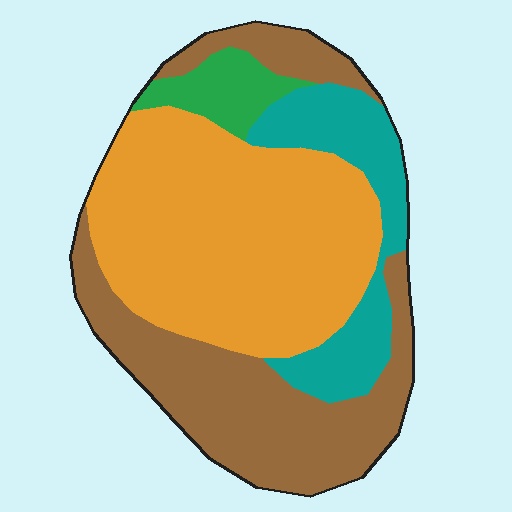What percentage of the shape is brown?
Brown takes up about one third (1/3) of the shape.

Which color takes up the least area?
Green, at roughly 5%.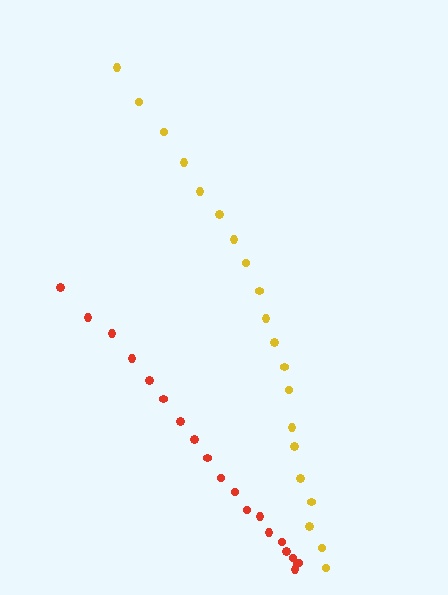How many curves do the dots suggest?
There are 2 distinct paths.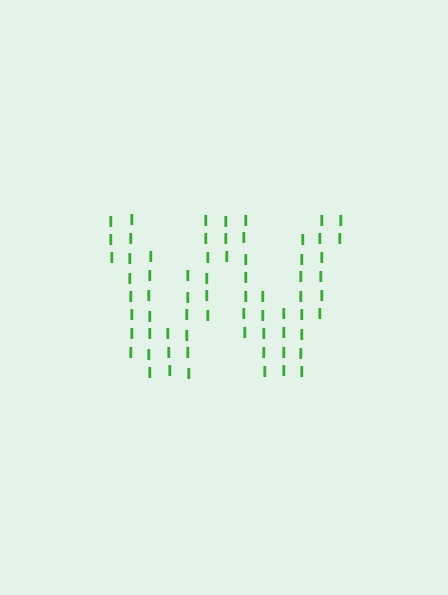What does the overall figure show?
The overall figure shows the letter W.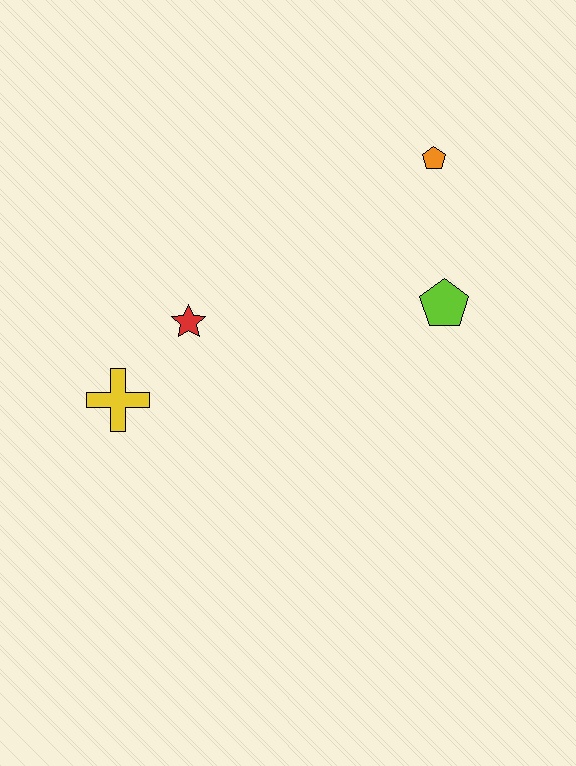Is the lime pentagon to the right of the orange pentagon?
Yes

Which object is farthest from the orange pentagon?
The yellow cross is farthest from the orange pentagon.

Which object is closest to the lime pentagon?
The orange pentagon is closest to the lime pentagon.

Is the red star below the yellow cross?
No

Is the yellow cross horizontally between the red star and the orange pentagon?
No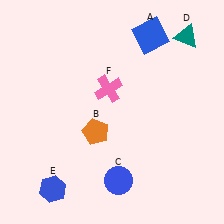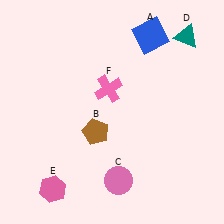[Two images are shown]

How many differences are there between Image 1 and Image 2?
There are 3 differences between the two images.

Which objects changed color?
B changed from orange to brown. C changed from blue to pink. E changed from blue to pink.